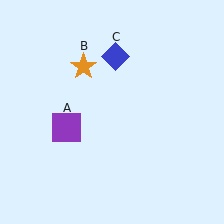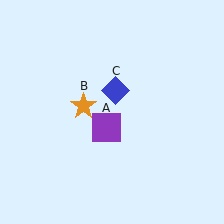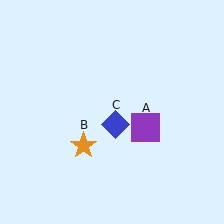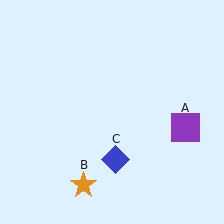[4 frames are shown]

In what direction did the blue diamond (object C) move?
The blue diamond (object C) moved down.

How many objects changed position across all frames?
3 objects changed position: purple square (object A), orange star (object B), blue diamond (object C).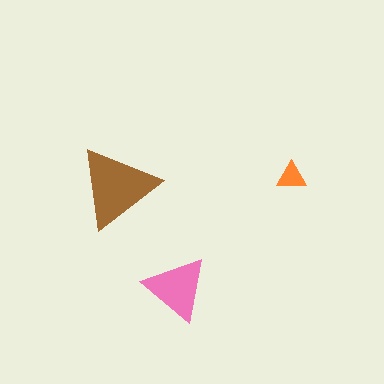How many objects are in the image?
There are 3 objects in the image.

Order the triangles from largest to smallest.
the brown one, the pink one, the orange one.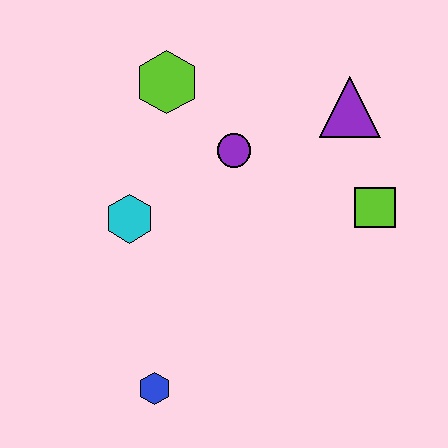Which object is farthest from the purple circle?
The blue hexagon is farthest from the purple circle.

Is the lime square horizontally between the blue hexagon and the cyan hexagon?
No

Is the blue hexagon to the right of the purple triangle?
No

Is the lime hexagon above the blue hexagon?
Yes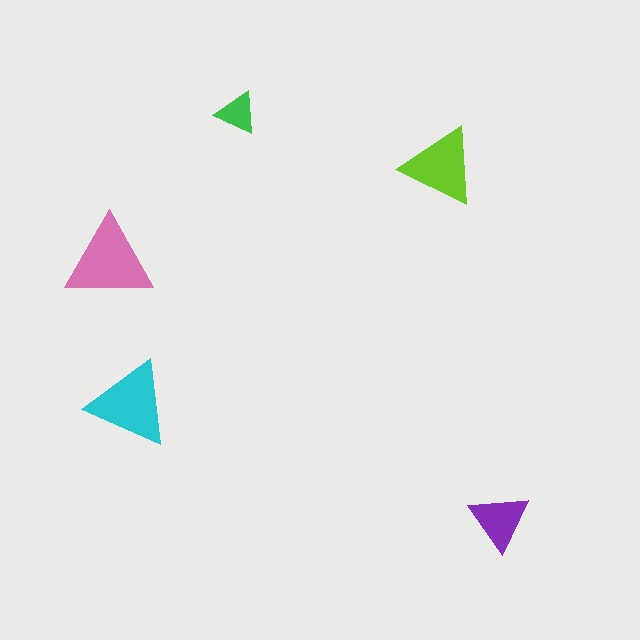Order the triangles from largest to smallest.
the pink one, the cyan one, the lime one, the purple one, the green one.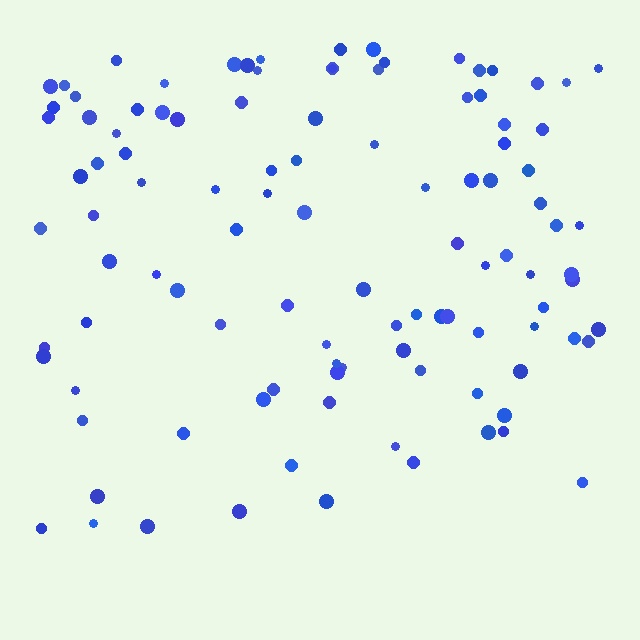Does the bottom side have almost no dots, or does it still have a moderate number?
Still a moderate number, just noticeably fewer than the top.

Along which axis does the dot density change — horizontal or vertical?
Vertical.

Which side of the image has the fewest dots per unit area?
The bottom.